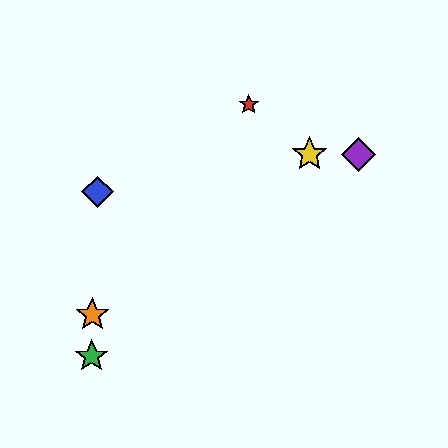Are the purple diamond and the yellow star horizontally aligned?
Yes, both are at y≈155.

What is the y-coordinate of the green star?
The green star is at y≈356.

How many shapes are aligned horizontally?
2 shapes (the yellow star, the purple diamond) are aligned horizontally.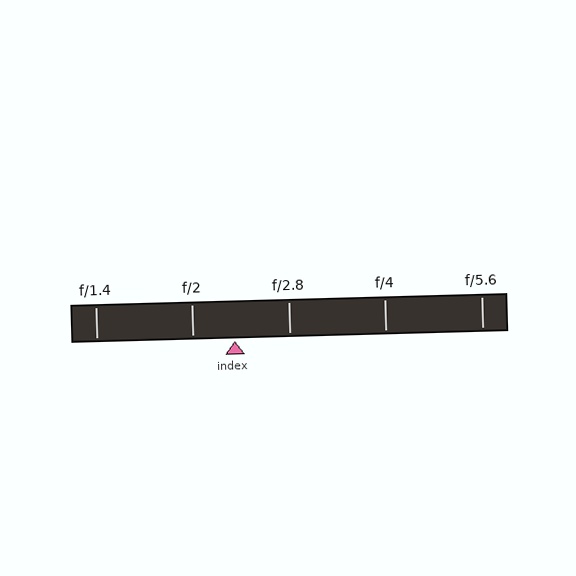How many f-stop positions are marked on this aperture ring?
There are 5 f-stop positions marked.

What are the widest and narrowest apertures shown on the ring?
The widest aperture shown is f/1.4 and the narrowest is f/5.6.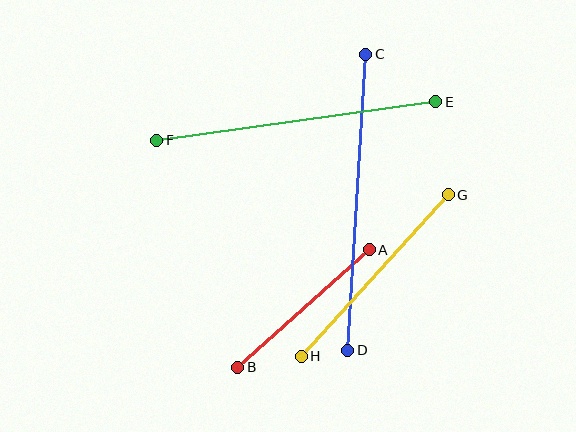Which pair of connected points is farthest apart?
Points C and D are farthest apart.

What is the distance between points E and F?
The distance is approximately 281 pixels.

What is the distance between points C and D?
The distance is approximately 297 pixels.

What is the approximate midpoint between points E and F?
The midpoint is at approximately (296, 121) pixels.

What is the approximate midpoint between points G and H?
The midpoint is at approximately (375, 275) pixels.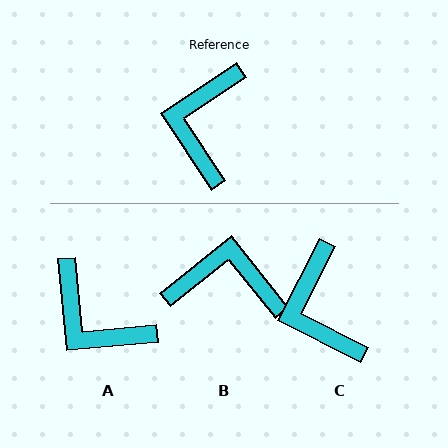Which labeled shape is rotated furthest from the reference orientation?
B, about 85 degrees away.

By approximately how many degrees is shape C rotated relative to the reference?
Approximately 29 degrees counter-clockwise.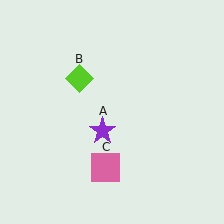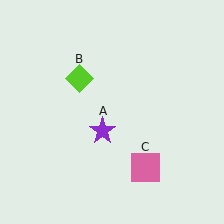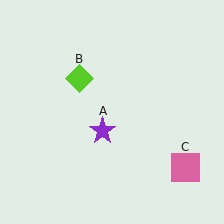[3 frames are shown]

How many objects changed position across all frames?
1 object changed position: pink square (object C).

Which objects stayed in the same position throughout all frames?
Purple star (object A) and lime diamond (object B) remained stationary.